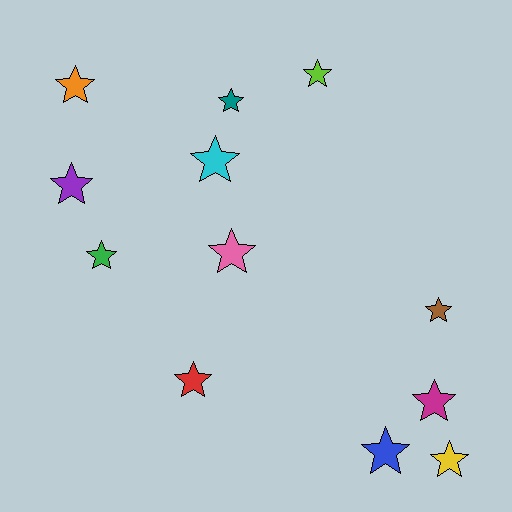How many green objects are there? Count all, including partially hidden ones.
There is 1 green object.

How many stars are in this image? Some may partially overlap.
There are 12 stars.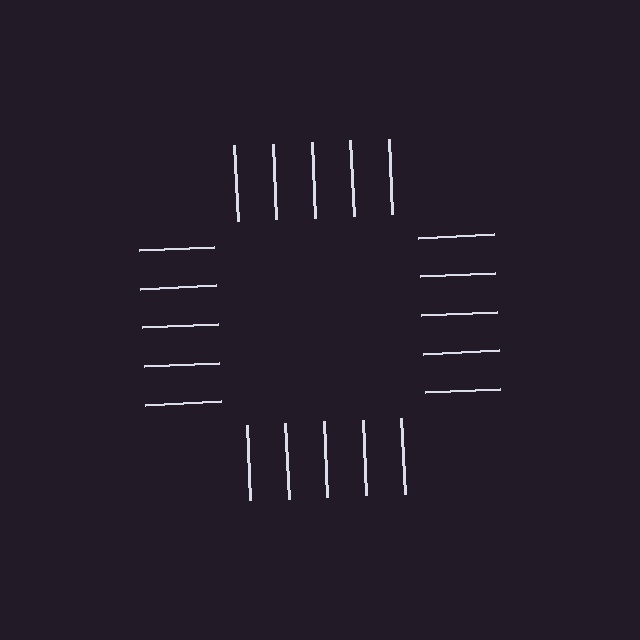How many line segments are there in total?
20 — 5 along each of the 4 edges.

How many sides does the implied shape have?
4 sides — the line-ends trace a square.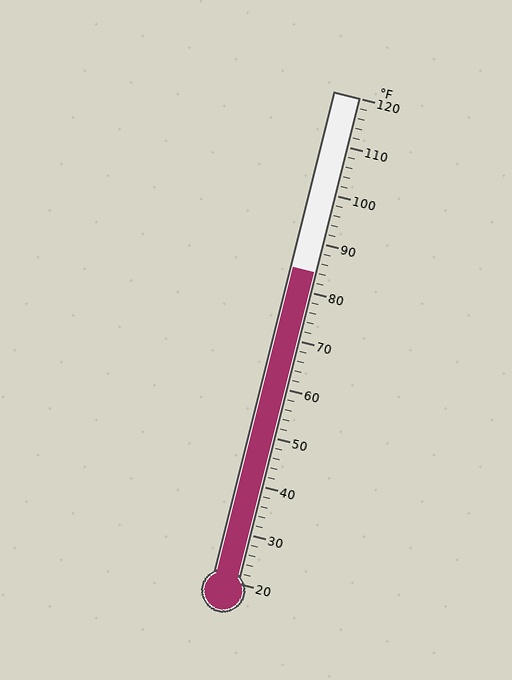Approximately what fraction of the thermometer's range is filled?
The thermometer is filled to approximately 65% of its range.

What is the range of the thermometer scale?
The thermometer scale ranges from 20°F to 120°F.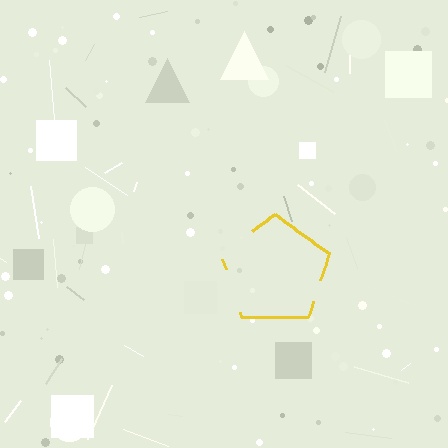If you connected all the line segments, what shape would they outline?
They would outline a pentagon.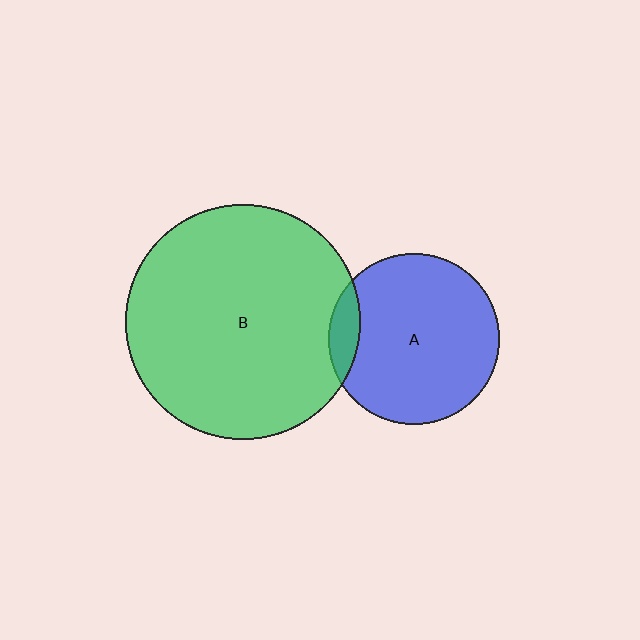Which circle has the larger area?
Circle B (green).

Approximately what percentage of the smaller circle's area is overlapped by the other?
Approximately 10%.